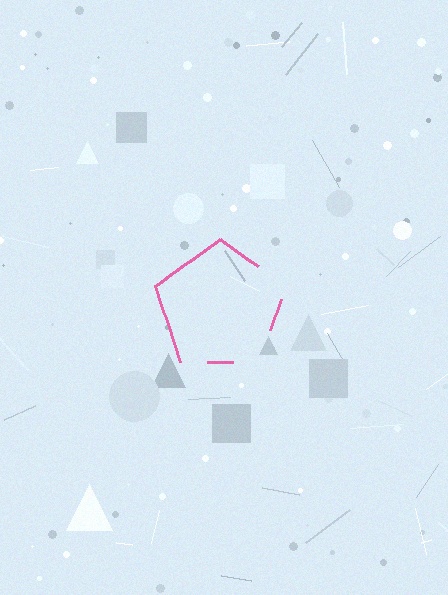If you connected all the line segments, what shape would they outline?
They would outline a pentagon.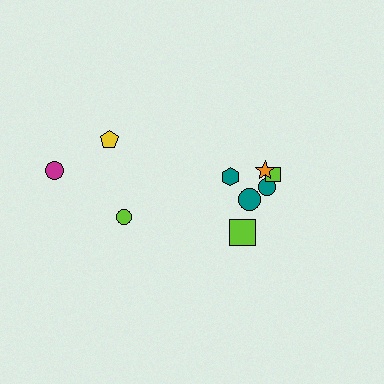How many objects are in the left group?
There are 3 objects.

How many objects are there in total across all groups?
There are 9 objects.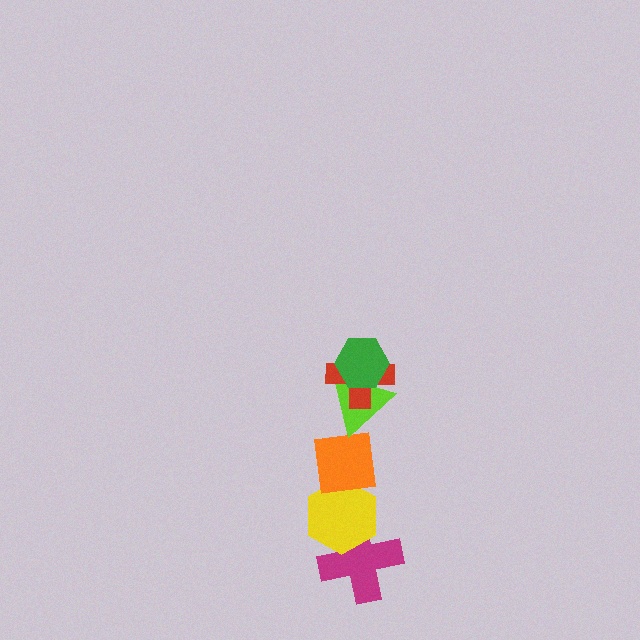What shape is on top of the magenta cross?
The yellow hexagon is on top of the magenta cross.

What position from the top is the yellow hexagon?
The yellow hexagon is 5th from the top.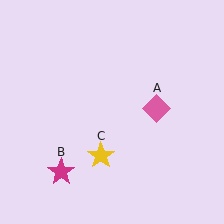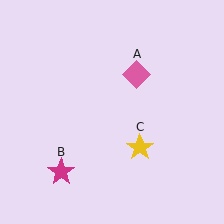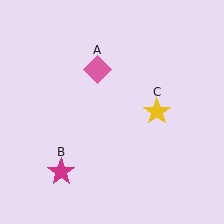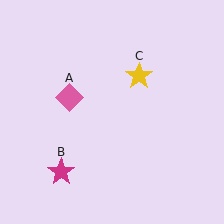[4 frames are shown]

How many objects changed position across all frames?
2 objects changed position: pink diamond (object A), yellow star (object C).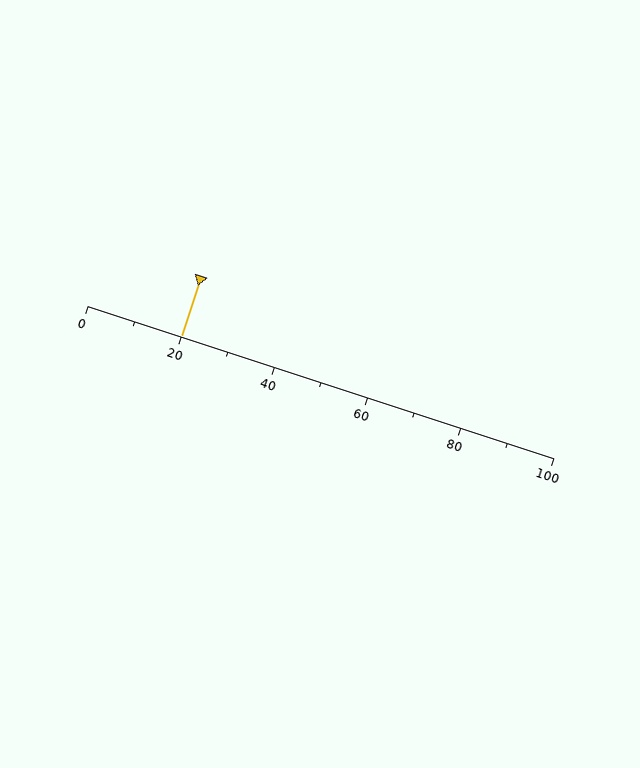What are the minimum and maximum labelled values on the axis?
The axis runs from 0 to 100.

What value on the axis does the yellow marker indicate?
The marker indicates approximately 20.